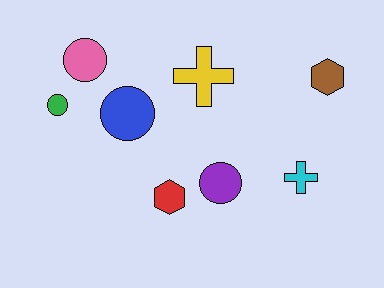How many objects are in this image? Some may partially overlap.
There are 8 objects.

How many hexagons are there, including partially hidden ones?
There are 2 hexagons.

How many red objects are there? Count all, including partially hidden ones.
There is 1 red object.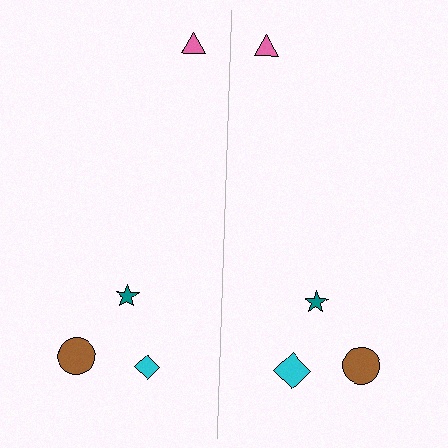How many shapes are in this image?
There are 8 shapes in this image.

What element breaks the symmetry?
The cyan diamond on the right side has a different size than its mirror counterpart.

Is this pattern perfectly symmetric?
No, the pattern is not perfectly symmetric. The cyan diamond on the right side has a different size than its mirror counterpart.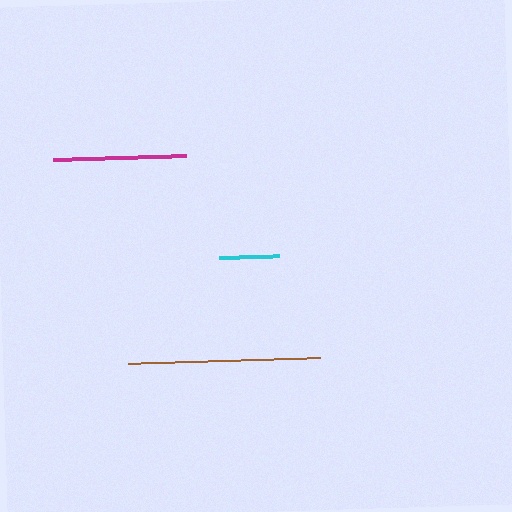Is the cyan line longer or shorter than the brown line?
The brown line is longer than the cyan line.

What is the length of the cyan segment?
The cyan segment is approximately 60 pixels long.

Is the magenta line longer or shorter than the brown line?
The brown line is longer than the magenta line.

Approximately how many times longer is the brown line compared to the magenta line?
The brown line is approximately 1.4 times the length of the magenta line.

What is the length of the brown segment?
The brown segment is approximately 192 pixels long.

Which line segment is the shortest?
The cyan line is the shortest at approximately 60 pixels.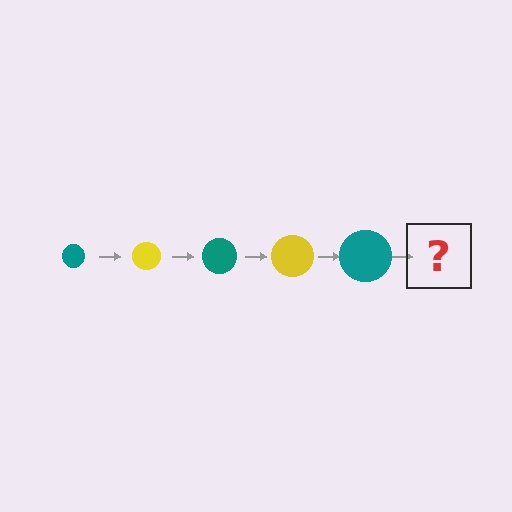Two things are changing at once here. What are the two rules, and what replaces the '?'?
The two rules are that the circle grows larger each step and the color cycles through teal and yellow. The '?' should be a yellow circle, larger than the previous one.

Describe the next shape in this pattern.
It should be a yellow circle, larger than the previous one.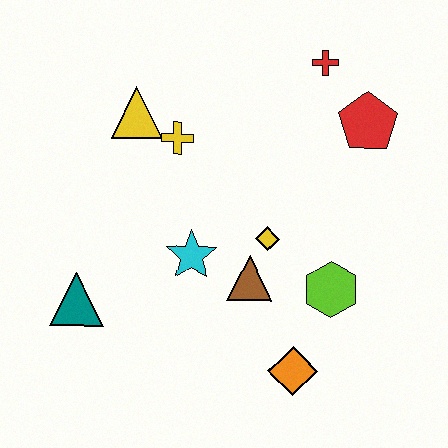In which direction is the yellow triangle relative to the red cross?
The yellow triangle is to the left of the red cross.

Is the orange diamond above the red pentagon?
No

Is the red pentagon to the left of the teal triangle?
No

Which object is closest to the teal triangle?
The cyan star is closest to the teal triangle.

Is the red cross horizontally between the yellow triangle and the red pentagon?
Yes